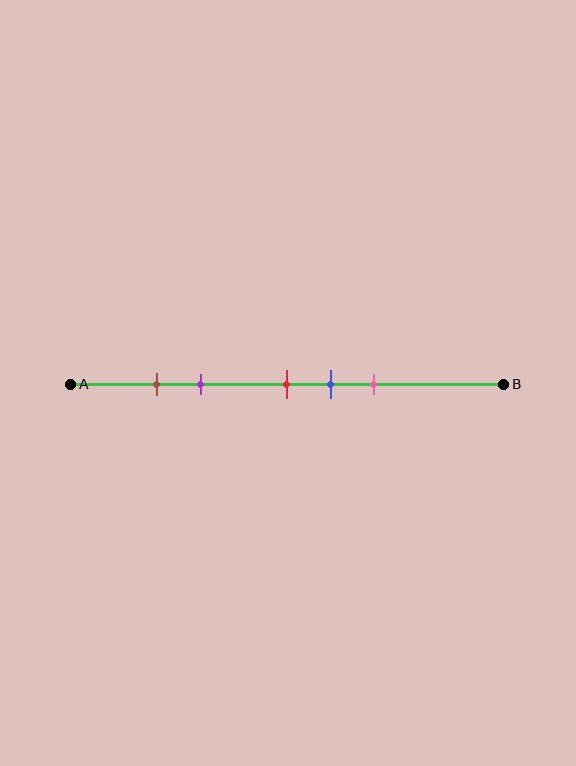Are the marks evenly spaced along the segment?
No, the marks are not evenly spaced.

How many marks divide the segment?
There are 5 marks dividing the segment.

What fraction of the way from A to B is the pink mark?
The pink mark is approximately 70% (0.7) of the way from A to B.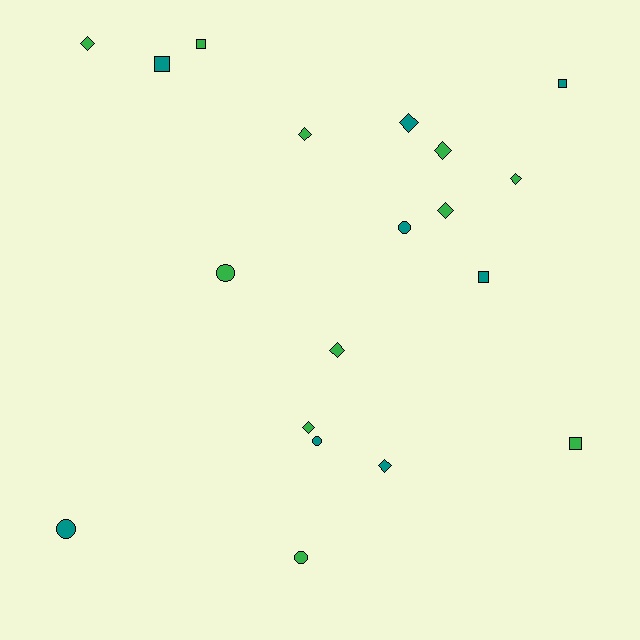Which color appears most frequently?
Green, with 11 objects.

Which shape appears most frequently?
Diamond, with 9 objects.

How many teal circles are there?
There are 3 teal circles.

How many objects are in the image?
There are 19 objects.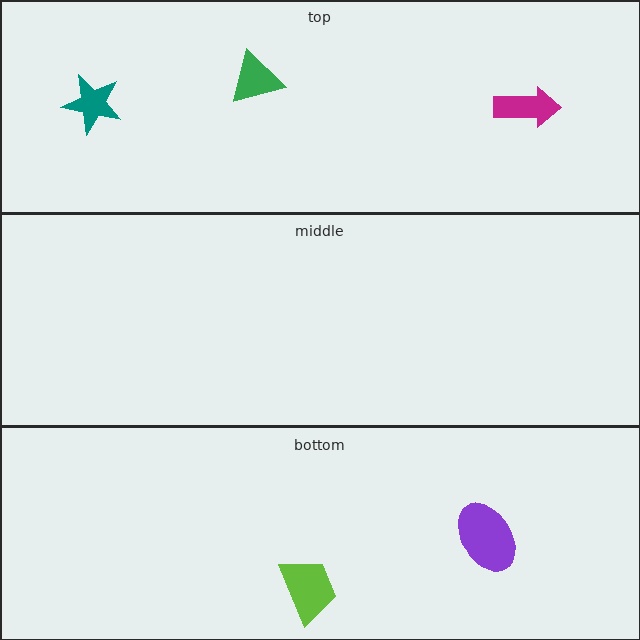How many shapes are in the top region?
3.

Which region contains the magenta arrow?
The top region.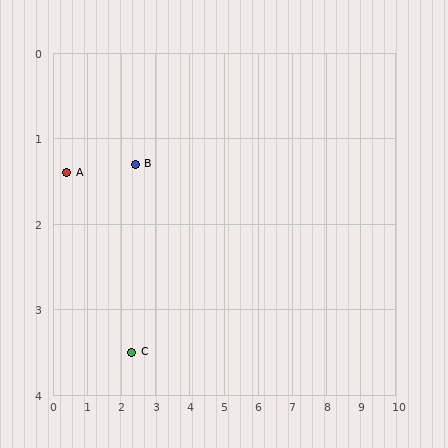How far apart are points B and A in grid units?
Points B and A are about 2.0 grid units apart.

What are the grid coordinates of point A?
Point A is at approximately (0.4, 1.4).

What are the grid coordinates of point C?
Point C is at approximately (2.3, 3.5).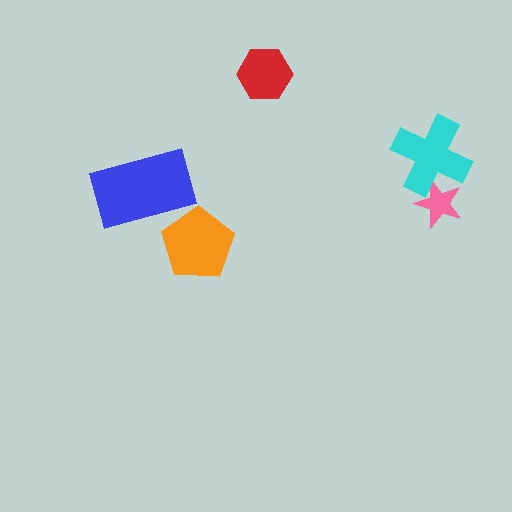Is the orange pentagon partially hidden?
No, no other shape covers it.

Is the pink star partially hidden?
Yes, it is partially covered by another shape.